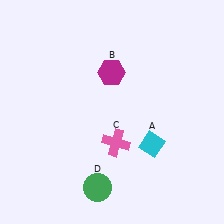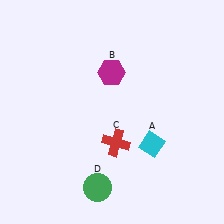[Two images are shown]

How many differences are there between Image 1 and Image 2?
There is 1 difference between the two images.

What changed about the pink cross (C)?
In Image 1, C is pink. In Image 2, it changed to red.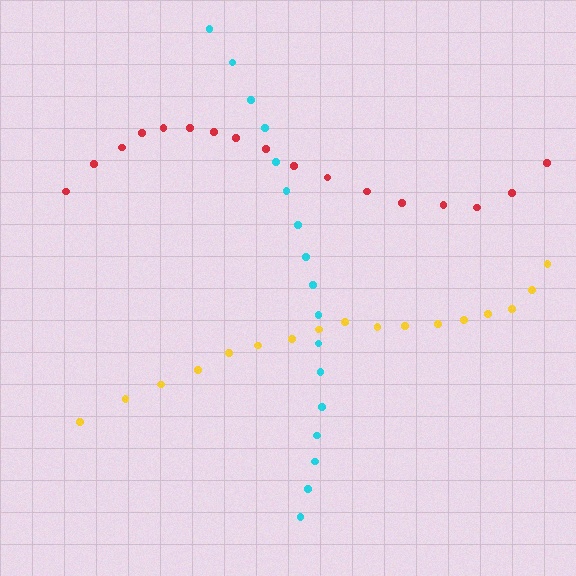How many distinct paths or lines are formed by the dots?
There are 3 distinct paths.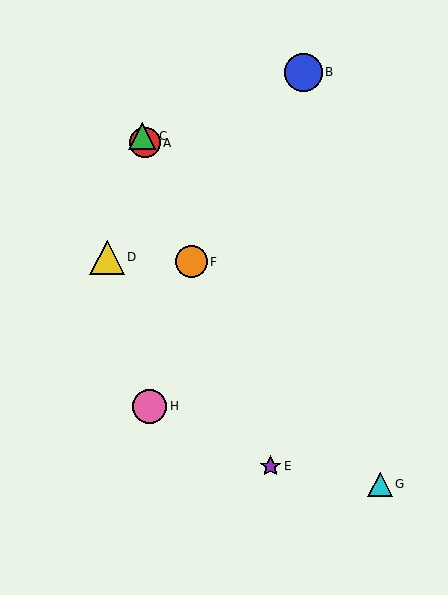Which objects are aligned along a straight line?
Objects A, C, E, F are aligned along a straight line.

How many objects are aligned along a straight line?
4 objects (A, C, E, F) are aligned along a straight line.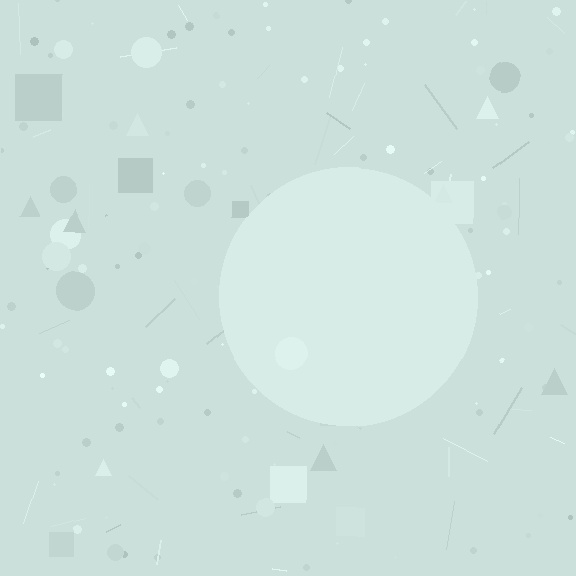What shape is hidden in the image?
A circle is hidden in the image.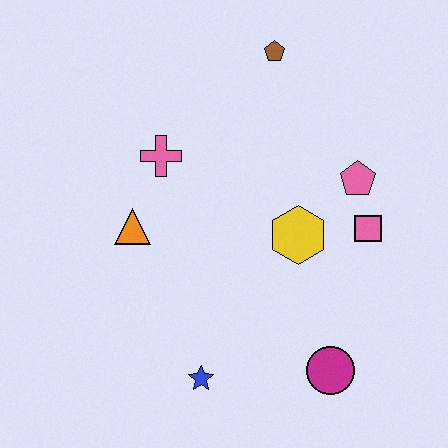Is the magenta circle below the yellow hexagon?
Yes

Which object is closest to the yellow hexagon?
The pink square is closest to the yellow hexagon.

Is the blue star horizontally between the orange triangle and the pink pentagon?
Yes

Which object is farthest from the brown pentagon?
The blue star is farthest from the brown pentagon.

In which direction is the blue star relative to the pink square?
The blue star is to the left of the pink square.